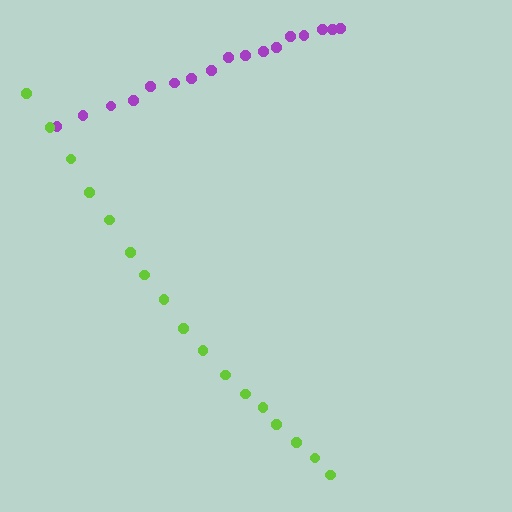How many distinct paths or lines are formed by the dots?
There are 2 distinct paths.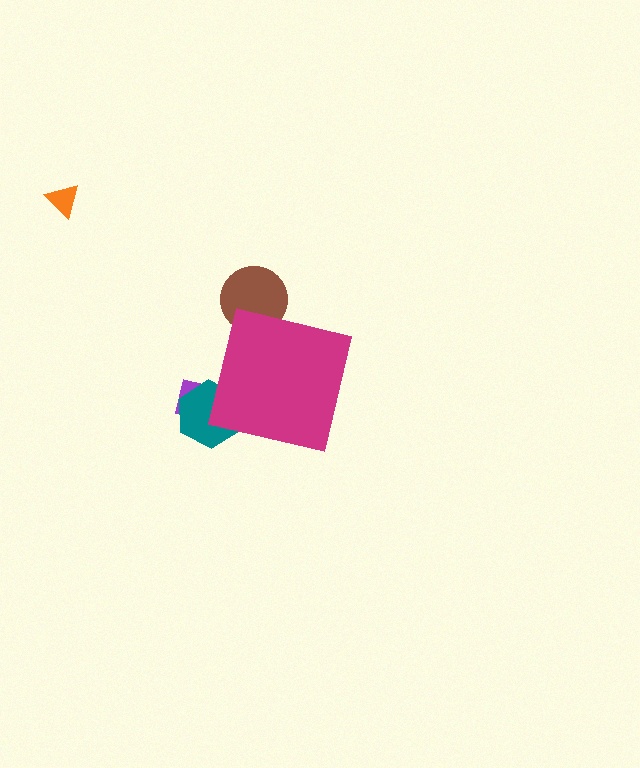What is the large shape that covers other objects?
A magenta square.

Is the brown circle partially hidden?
Yes, the brown circle is partially hidden behind the magenta square.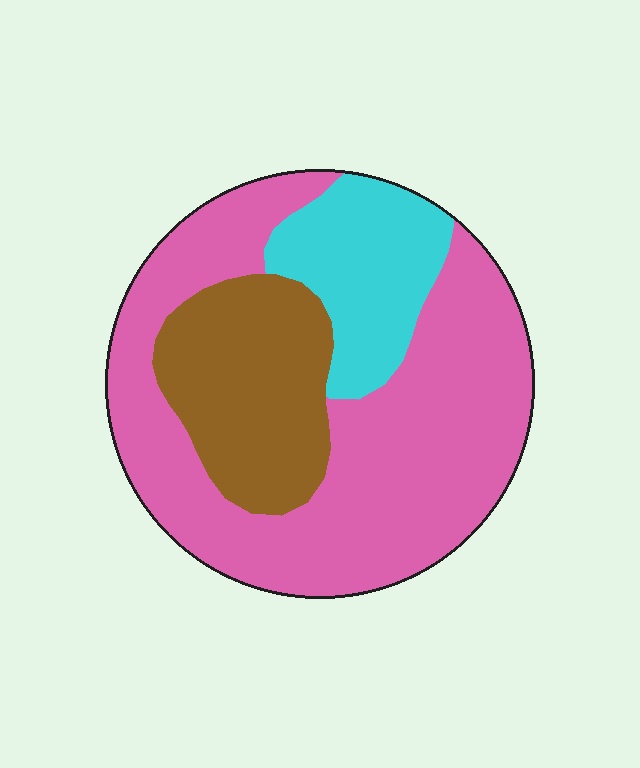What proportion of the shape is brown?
Brown takes up about one quarter (1/4) of the shape.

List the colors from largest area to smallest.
From largest to smallest: pink, brown, cyan.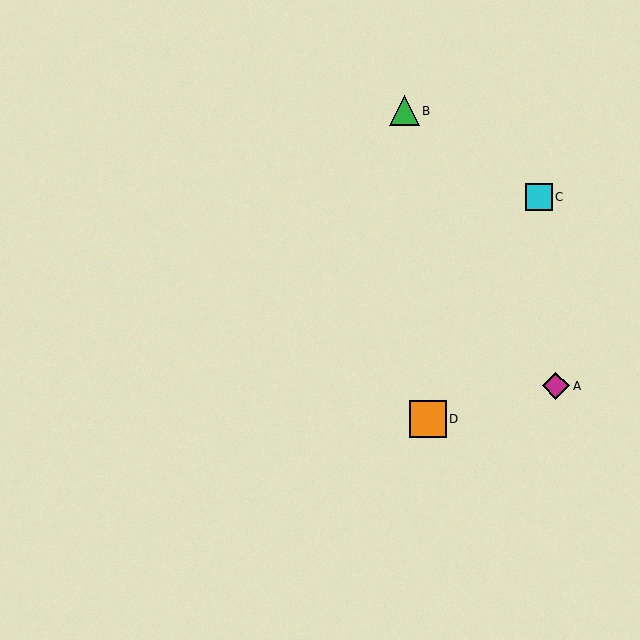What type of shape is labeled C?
Shape C is a cyan square.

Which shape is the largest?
The orange square (labeled D) is the largest.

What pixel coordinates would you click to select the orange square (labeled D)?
Click at (428, 419) to select the orange square D.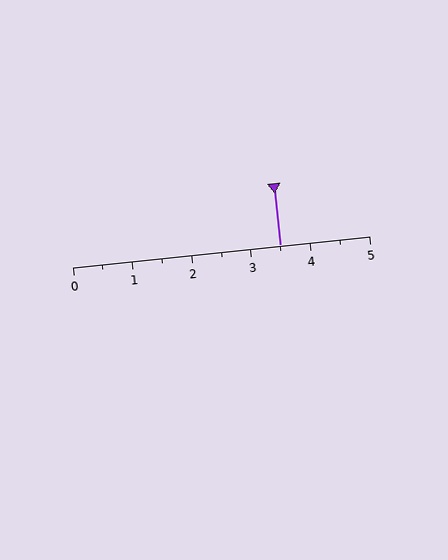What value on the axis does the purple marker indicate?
The marker indicates approximately 3.5.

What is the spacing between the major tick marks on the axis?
The major ticks are spaced 1 apart.